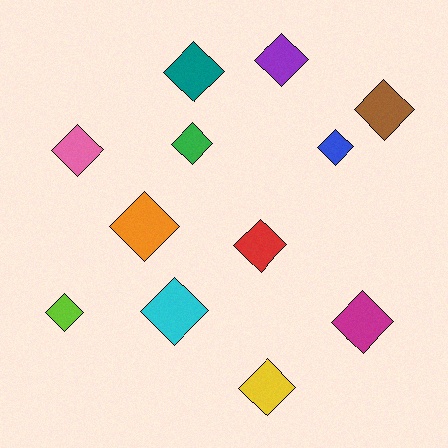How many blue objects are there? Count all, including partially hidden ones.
There is 1 blue object.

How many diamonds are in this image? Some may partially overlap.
There are 12 diamonds.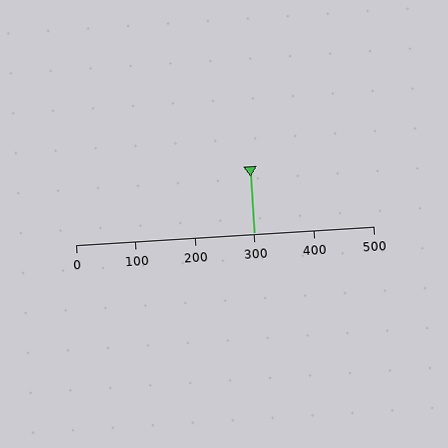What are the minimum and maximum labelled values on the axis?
The axis runs from 0 to 500.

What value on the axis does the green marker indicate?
The marker indicates approximately 300.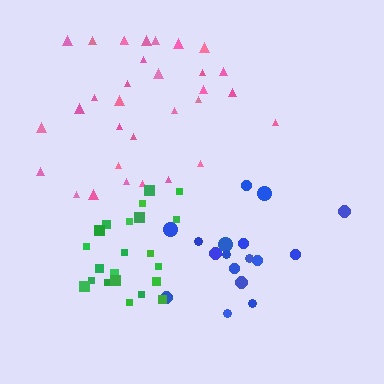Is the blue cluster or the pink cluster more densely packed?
Pink.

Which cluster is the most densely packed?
Green.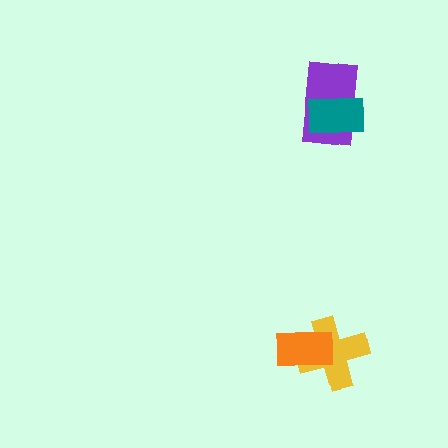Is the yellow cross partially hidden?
Yes, it is partially covered by another shape.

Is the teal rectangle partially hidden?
No, no other shape covers it.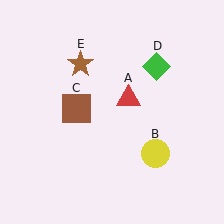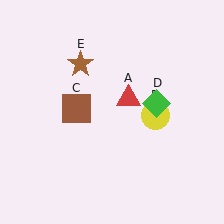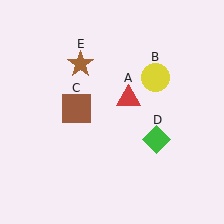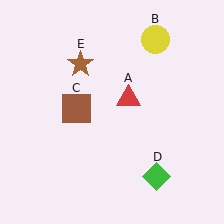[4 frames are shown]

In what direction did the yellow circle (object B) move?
The yellow circle (object B) moved up.